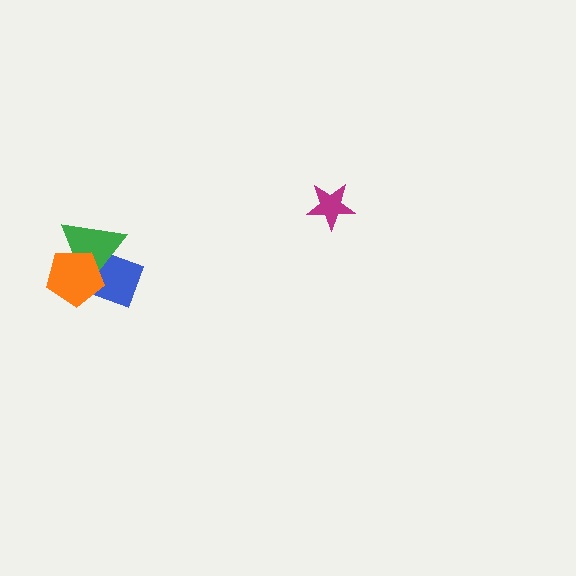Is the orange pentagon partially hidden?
No, no other shape covers it.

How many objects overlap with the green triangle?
2 objects overlap with the green triangle.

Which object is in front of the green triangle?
The orange pentagon is in front of the green triangle.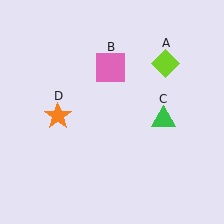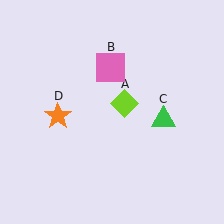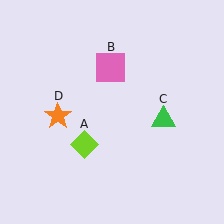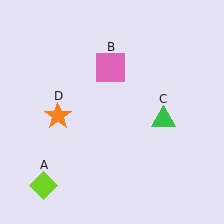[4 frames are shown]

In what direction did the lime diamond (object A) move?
The lime diamond (object A) moved down and to the left.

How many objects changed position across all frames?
1 object changed position: lime diamond (object A).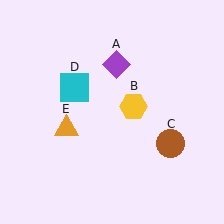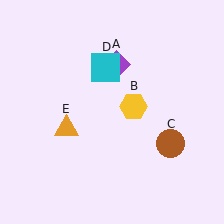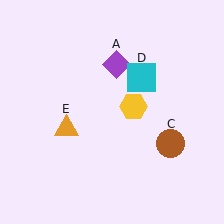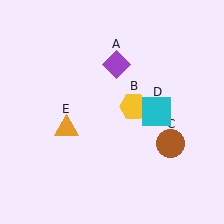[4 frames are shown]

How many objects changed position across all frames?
1 object changed position: cyan square (object D).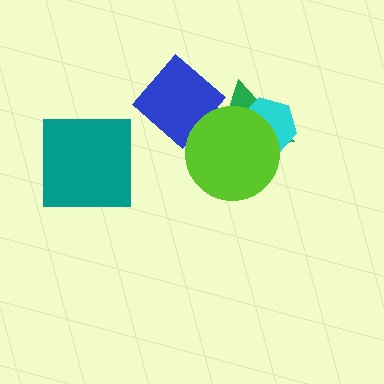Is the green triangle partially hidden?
Yes, it is partially covered by another shape.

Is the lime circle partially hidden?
No, no other shape covers it.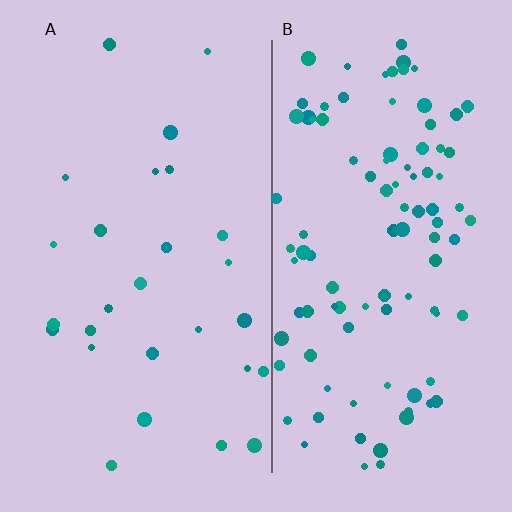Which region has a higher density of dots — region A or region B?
B (the right).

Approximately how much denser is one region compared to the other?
Approximately 3.7× — region B over region A.